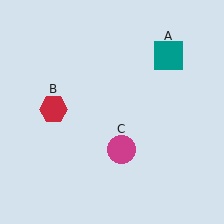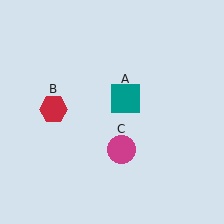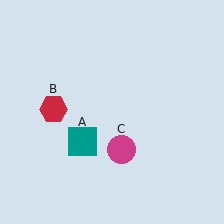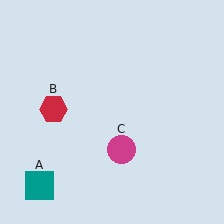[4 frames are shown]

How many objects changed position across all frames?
1 object changed position: teal square (object A).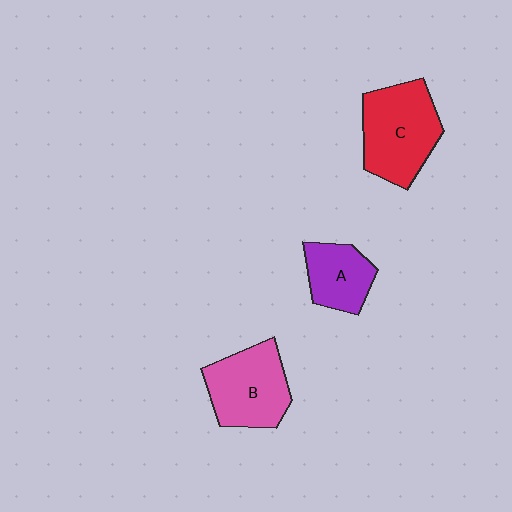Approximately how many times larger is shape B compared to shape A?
Approximately 1.5 times.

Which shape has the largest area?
Shape C (red).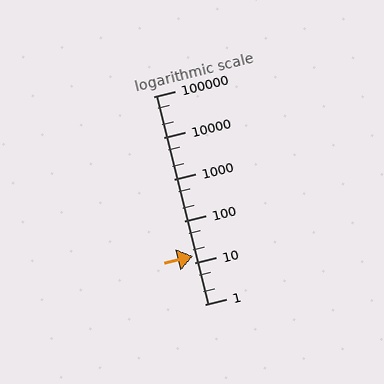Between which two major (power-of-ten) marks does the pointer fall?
The pointer is between 10 and 100.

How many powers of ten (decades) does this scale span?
The scale spans 5 decades, from 1 to 100000.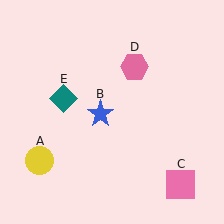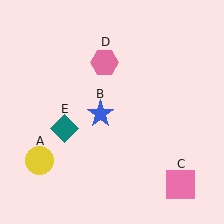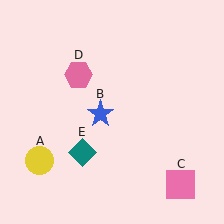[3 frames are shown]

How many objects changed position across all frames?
2 objects changed position: pink hexagon (object D), teal diamond (object E).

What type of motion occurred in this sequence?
The pink hexagon (object D), teal diamond (object E) rotated counterclockwise around the center of the scene.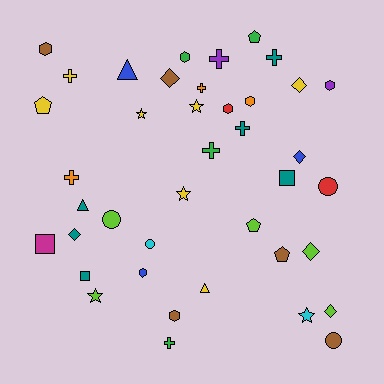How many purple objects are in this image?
There are 2 purple objects.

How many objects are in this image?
There are 40 objects.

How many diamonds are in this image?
There are 6 diamonds.